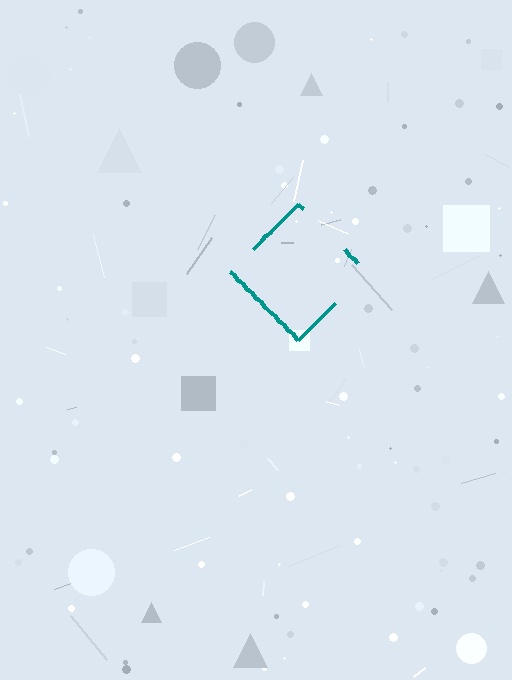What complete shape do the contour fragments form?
The contour fragments form a diamond.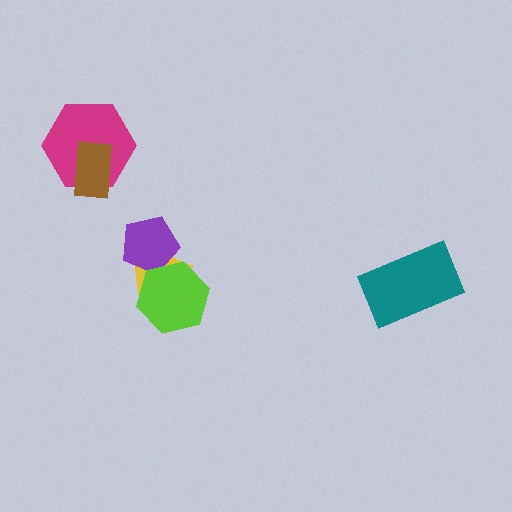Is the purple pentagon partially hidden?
Yes, it is partially covered by another shape.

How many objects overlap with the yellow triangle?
2 objects overlap with the yellow triangle.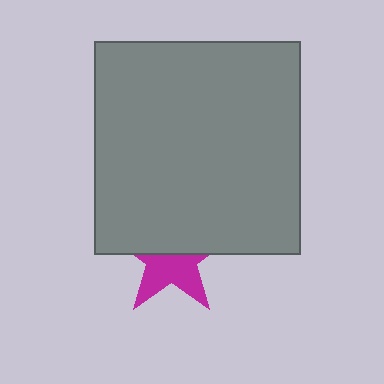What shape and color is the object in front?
The object in front is a gray rectangle.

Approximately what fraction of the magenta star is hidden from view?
Roughly 53% of the magenta star is hidden behind the gray rectangle.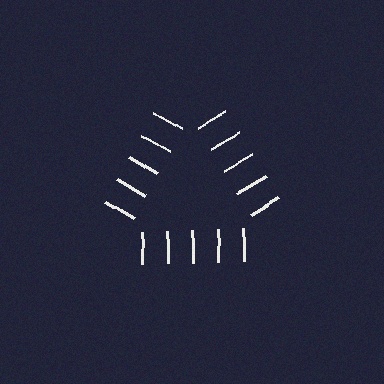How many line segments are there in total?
15 — 5 along each of the 3 edges.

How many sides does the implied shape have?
3 sides — the line-ends trace a triangle.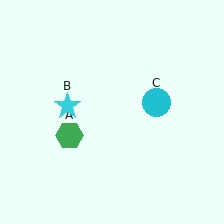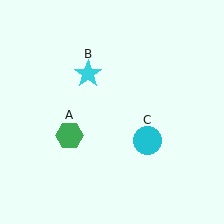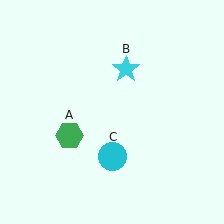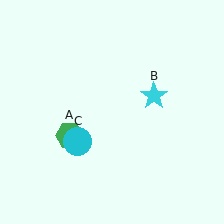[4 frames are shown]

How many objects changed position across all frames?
2 objects changed position: cyan star (object B), cyan circle (object C).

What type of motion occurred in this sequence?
The cyan star (object B), cyan circle (object C) rotated clockwise around the center of the scene.